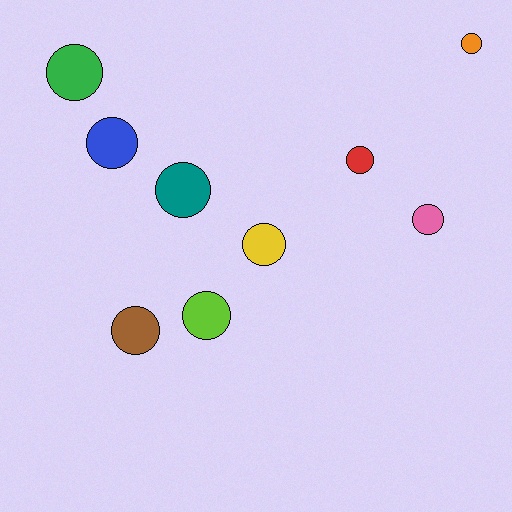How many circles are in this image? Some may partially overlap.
There are 9 circles.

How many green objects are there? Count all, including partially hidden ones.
There is 1 green object.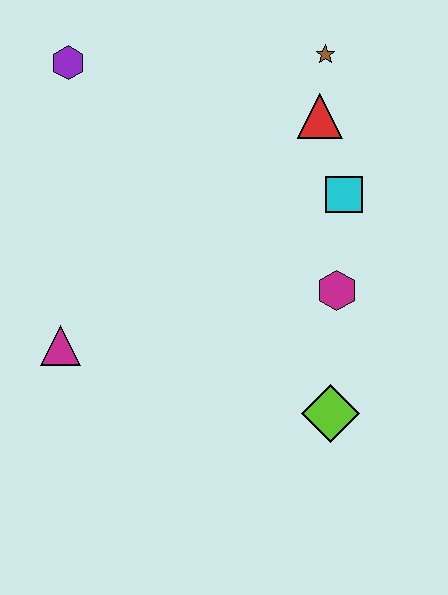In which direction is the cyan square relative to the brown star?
The cyan square is below the brown star.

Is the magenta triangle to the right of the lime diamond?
No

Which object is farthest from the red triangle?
The magenta triangle is farthest from the red triangle.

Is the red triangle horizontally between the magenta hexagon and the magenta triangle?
Yes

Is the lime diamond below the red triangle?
Yes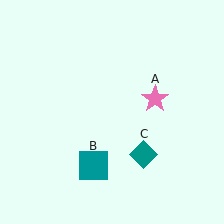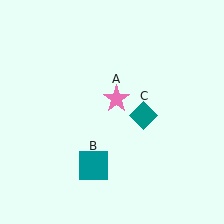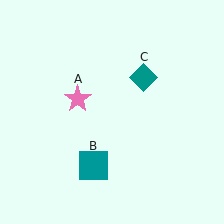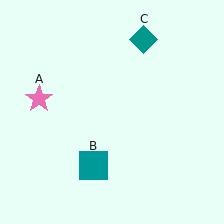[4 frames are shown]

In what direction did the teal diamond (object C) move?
The teal diamond (object C) moved up.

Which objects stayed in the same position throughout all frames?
Teal square (object B) remained stationary.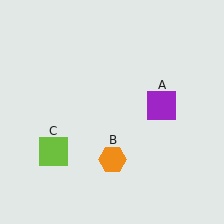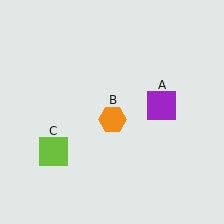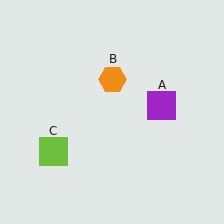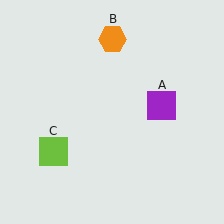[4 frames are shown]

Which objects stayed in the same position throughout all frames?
Purple square (object A) and lime square (object C) remained stationary.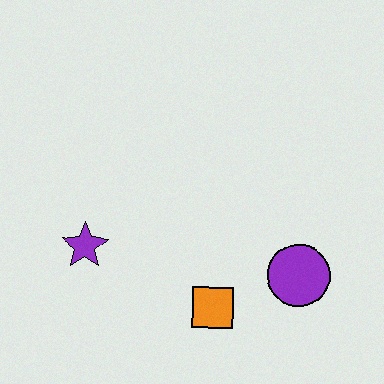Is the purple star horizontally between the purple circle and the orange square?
No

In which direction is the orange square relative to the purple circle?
The orange square is to the left of the purple circle.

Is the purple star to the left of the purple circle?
Yes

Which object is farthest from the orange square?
The purple star is farthest from the orange square.